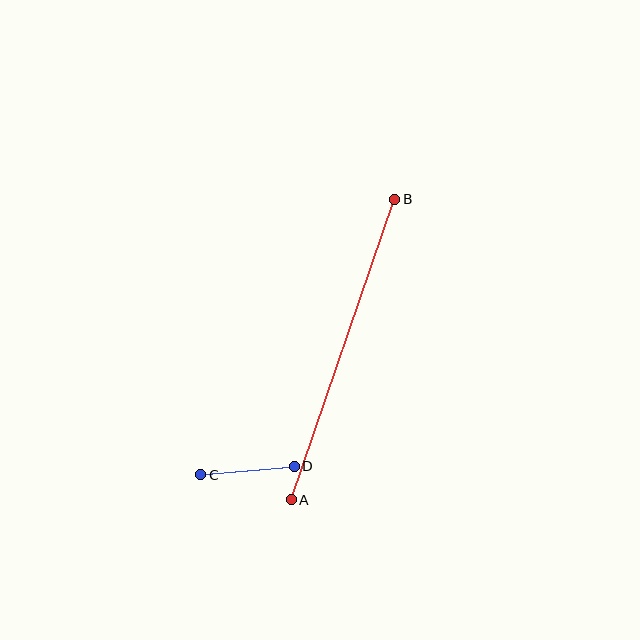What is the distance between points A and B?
The distance is approximately 318 pixels.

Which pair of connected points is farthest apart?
Points A and B are farthest apart.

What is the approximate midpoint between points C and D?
The midpoint is at approximately (248, 470) pixels.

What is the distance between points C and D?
The distance is approximately 94 pixels.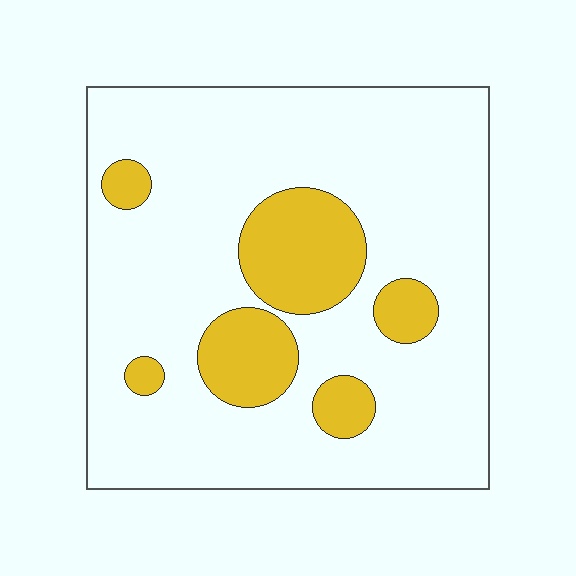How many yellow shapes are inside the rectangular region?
6.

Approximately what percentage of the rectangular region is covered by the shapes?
Approximately 20%.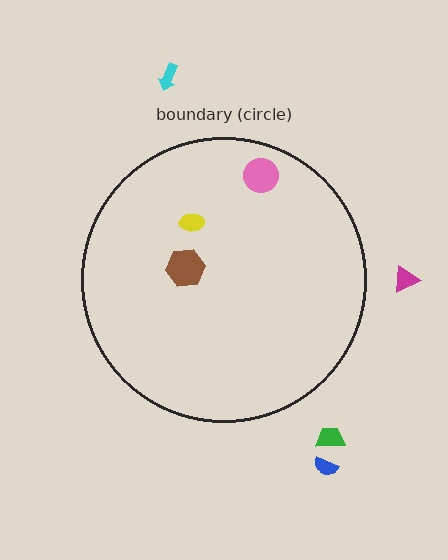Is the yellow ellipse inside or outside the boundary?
Inside.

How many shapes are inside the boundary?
3 inside, 4 outside.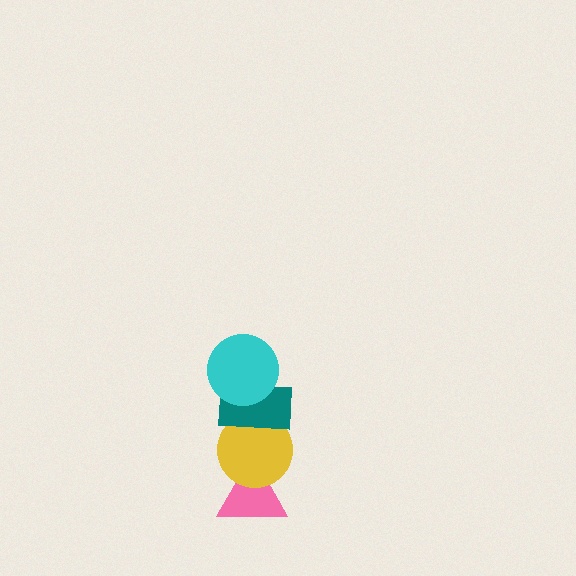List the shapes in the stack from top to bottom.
From top to bottom: the cyan circle, the teal rectangle, the yellow circle, the pink triangle.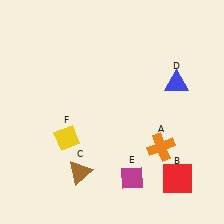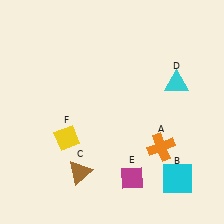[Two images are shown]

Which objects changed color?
B changed from red to cyan. D changed from blue to cyan.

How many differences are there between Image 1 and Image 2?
There are 2 differences between the two images.